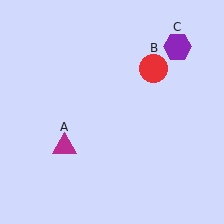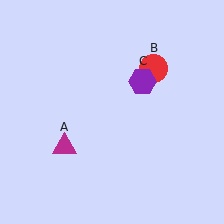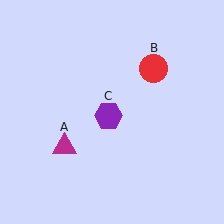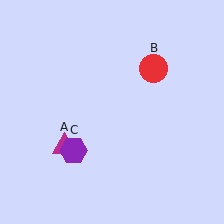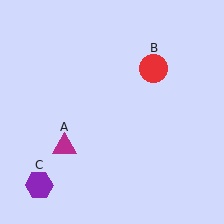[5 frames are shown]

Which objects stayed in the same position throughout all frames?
Magenta triangle (object A) and red circle (object B) remained stationary.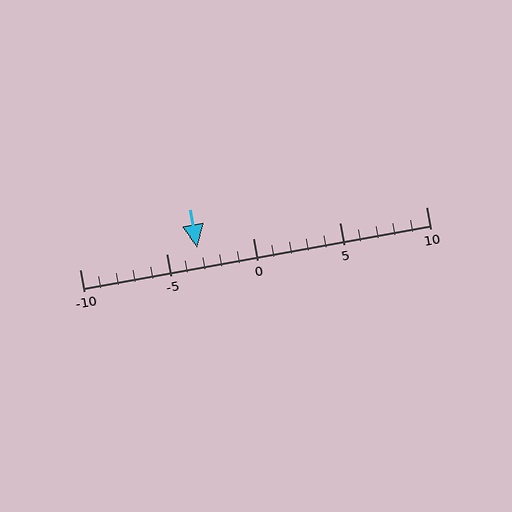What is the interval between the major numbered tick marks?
The major tick marks are spaced 5 units apart.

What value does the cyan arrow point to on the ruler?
The cyan arrow points to approximately -3.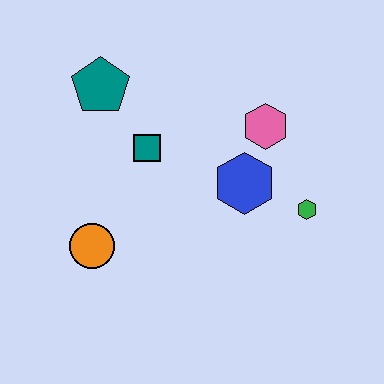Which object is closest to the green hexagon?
The blue hexagon is closest to the green hexagon.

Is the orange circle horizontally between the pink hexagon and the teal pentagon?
No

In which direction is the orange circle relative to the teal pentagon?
The orange circle is below the teal pentagon.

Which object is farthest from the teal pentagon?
The green hexagon is farthest from the teal pentagon.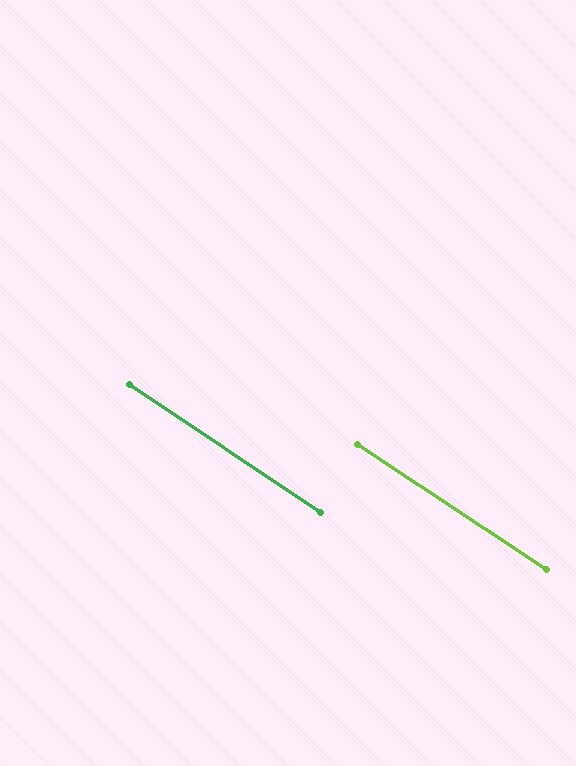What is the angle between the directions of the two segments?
Approximately 0 degrees.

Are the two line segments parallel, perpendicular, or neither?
Parallel — their directions differ by only 0.2°.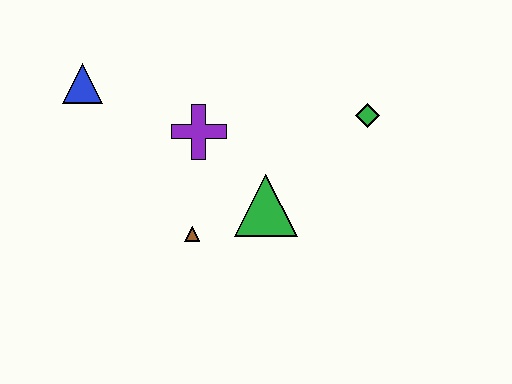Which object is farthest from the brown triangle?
The green diamond is farthest from the brown triangle.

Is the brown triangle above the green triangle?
No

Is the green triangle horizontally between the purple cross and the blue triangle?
No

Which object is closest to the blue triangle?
The purple cross is closest to the blue triangle.